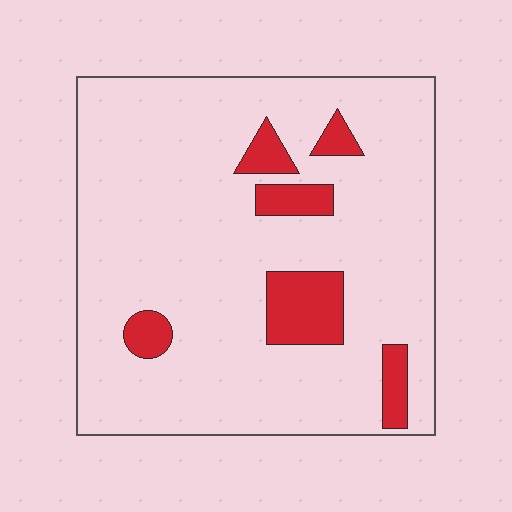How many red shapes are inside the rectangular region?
6.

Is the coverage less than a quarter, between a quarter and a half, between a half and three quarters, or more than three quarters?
Less than a quarter.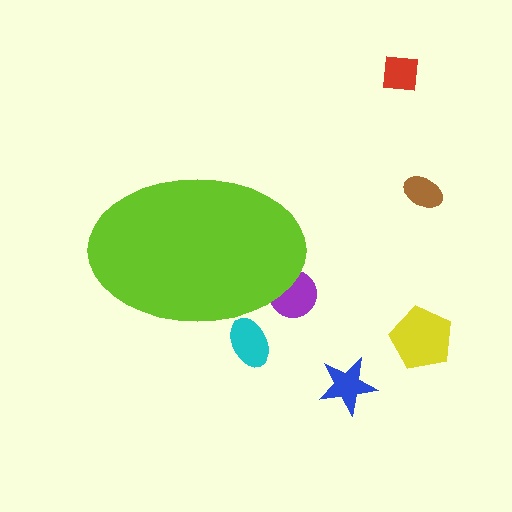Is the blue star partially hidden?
No, the blue star is fully visible.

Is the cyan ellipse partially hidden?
Yes, the cyan ellipse is partially hidden behind the lime ellipse.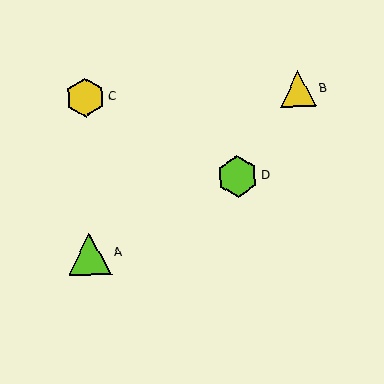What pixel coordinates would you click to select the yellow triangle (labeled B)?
Click at (298, 89) to select the yellow triangle B.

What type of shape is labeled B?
Shape B is a yellow triangle.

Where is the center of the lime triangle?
The center of the lime triangle is at (89, 254).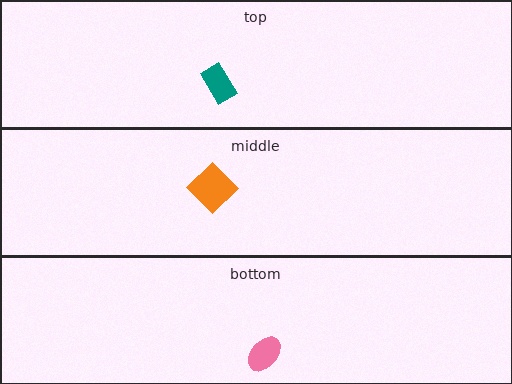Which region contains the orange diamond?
The middle region.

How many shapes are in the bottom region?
1.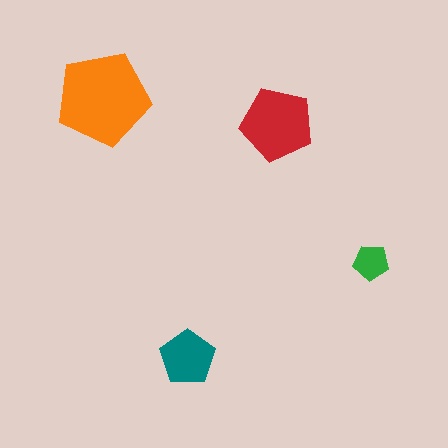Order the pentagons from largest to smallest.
the orange one, the red one, the teal one, the green one.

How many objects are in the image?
There are 4 objects in the image.